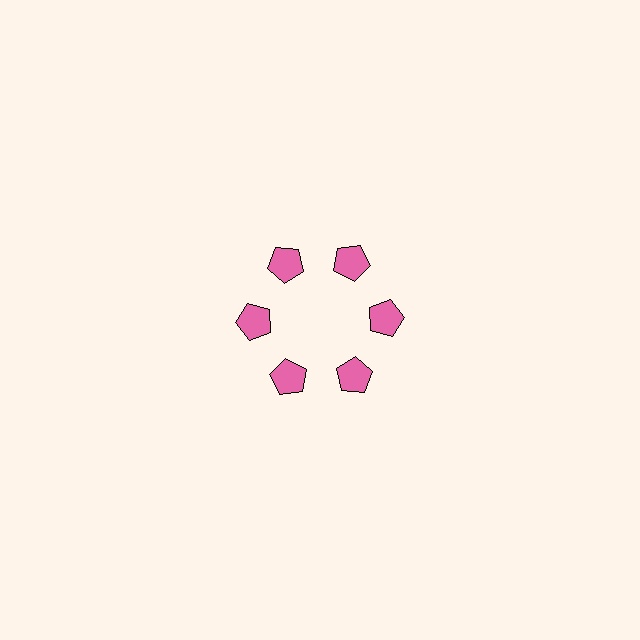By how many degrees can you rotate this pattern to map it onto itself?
The pattern maps onto itself every 60 degrees of rotation.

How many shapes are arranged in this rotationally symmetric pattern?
There are 6 shapes, arranged in 6 groups of 1.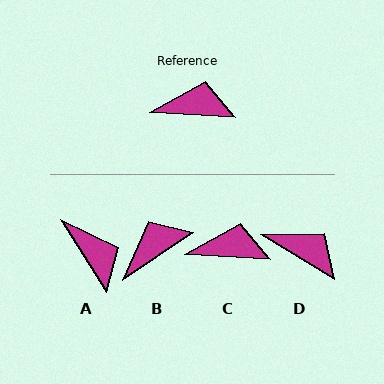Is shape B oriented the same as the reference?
No, it is off by about 37 degrees.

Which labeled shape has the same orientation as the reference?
C.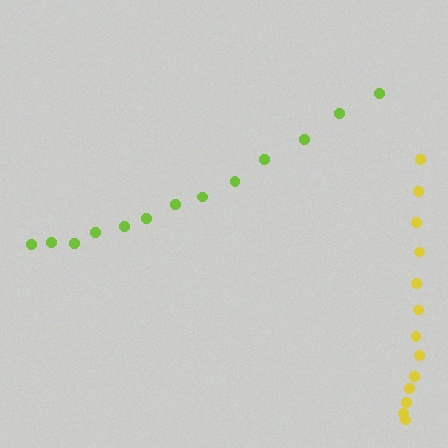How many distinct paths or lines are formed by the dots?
There are 2 distinct paths.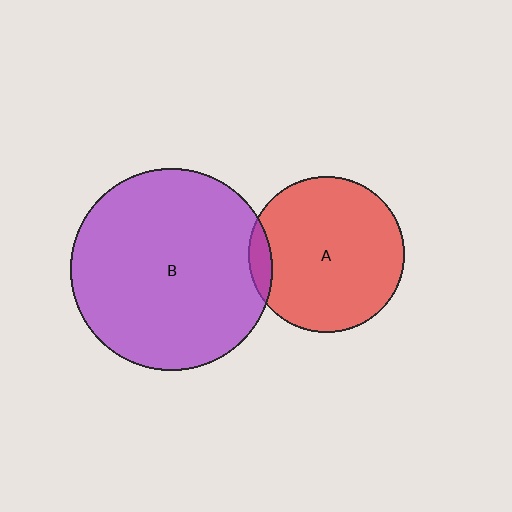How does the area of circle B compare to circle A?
Approximately 1.7 times.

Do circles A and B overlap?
Yes.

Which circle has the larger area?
Circle B (purple).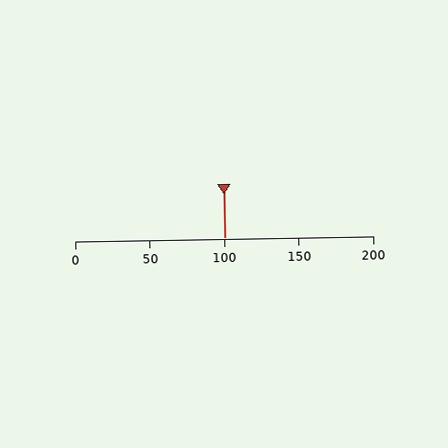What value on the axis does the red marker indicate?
The marker indicates approximately 100.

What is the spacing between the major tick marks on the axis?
The major ticks are spaced 50 apart.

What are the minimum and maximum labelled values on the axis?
The axis runs from 0 to 200.